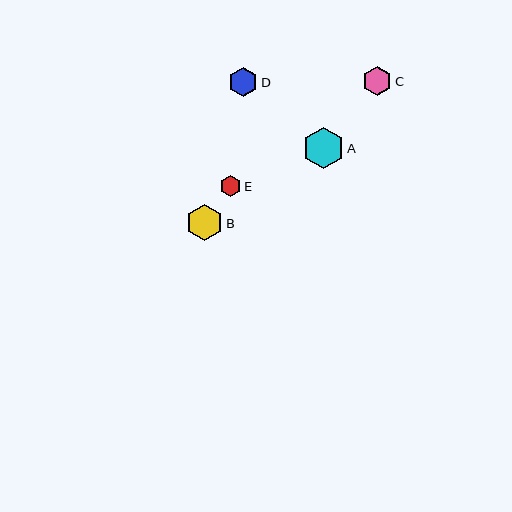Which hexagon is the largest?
Hexagon A is the largest with a size of approximately 41 pixels.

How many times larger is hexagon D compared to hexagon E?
Hexagon D is approximately 1.4 times the size of hexagon E.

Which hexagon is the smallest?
Hexagon E is the smallest with a size of approximately 21 pixels.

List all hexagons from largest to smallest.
From largest to smallest: A, B, C, D, E.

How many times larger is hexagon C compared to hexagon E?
Hexagon C is approximately 1.4 times the size of hexagon E.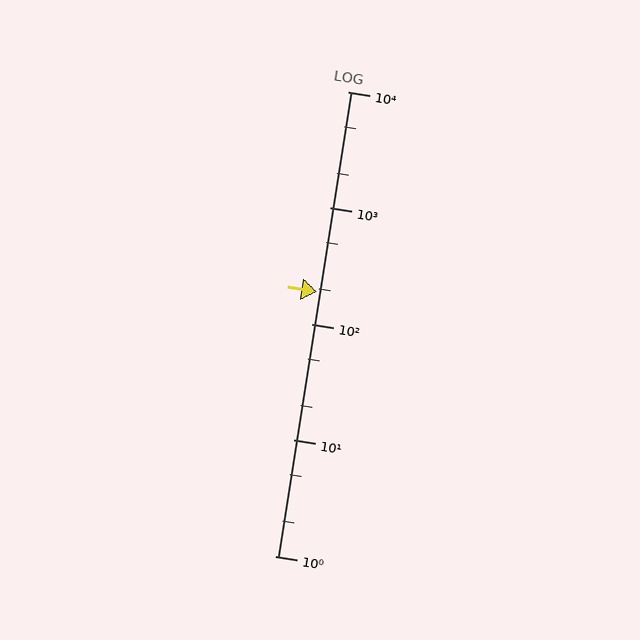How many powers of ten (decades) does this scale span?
The scale spans 4 decades, from 1 to 10000.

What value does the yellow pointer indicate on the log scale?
The pointer indicates approximately 190.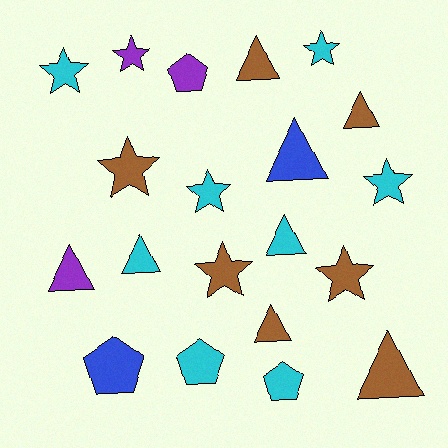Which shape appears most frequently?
Triangle, with 8 objects.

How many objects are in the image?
There are 20 objects.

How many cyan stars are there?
There are 4 cyan stars.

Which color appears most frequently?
Cyan, with 8 objects.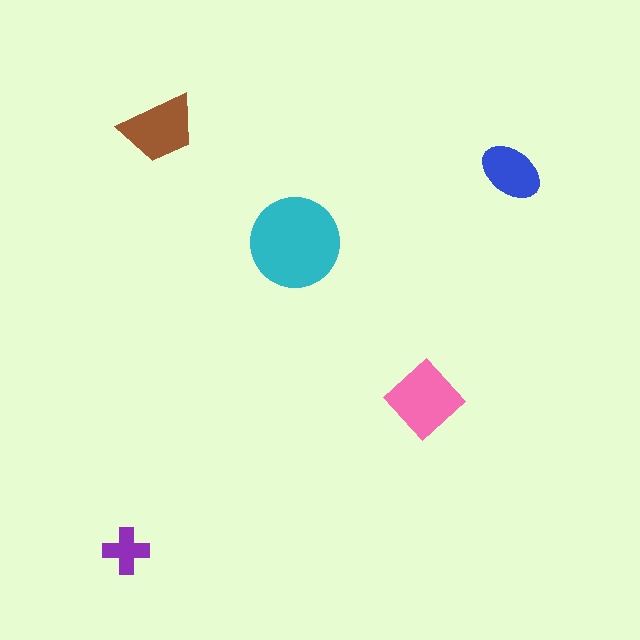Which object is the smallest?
The purple cross.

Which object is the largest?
The cyan circle.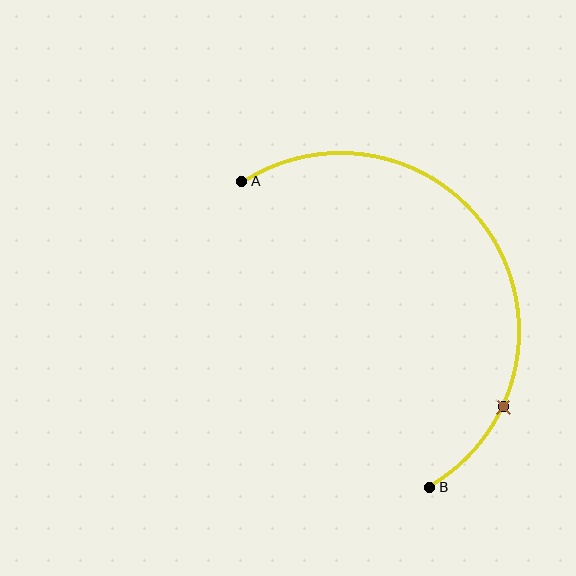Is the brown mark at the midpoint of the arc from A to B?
No. The brown mark lies on the arc but is closer to endpoint B. The arc midpoint would be at the point on the curve equidistant along the arc from both A and B.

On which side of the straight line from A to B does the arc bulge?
The arc bulges to the right of the straight line connecting A and B.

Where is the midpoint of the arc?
The arc midpoint is the point on the curve farthest from the straight line joining A and B. It sits to the right of that line.